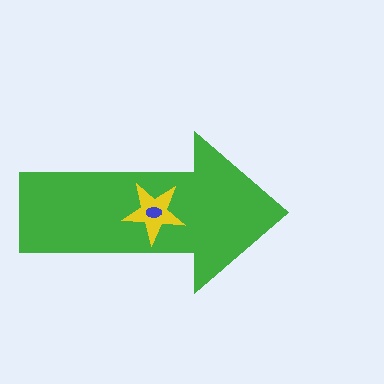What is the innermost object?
The blue ellipse.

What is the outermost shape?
The green arrow.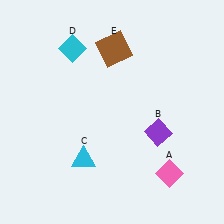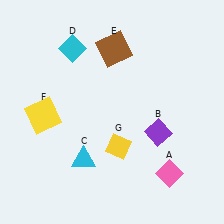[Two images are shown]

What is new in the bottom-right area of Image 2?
A yellow diamond (G) was added in the bottom-right area of Image 2.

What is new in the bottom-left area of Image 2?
A yellow square (F) was added in the bottom-left area of Image 2.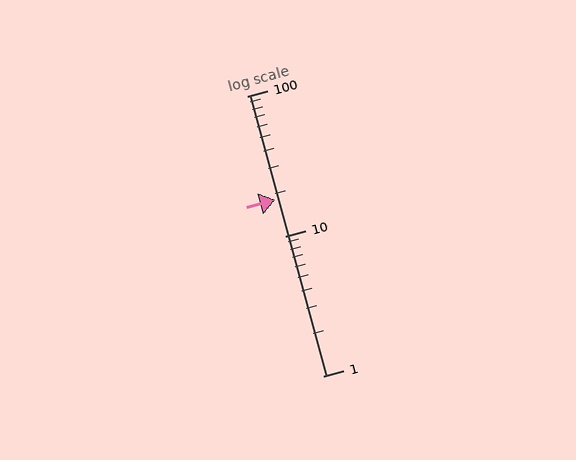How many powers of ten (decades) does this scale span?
The scale spans 2 decades, from 1 to 100.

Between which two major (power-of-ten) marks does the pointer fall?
The pointer is between 10 and 100.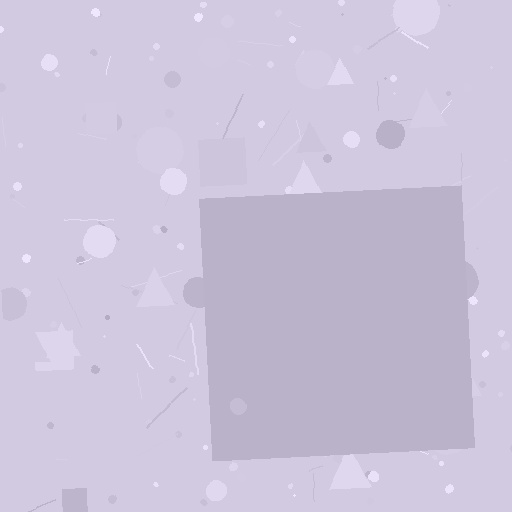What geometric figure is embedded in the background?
A square is embedded in the background.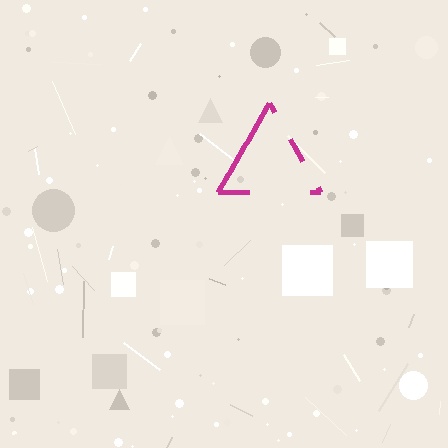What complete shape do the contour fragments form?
The contour fragments form a triangle.